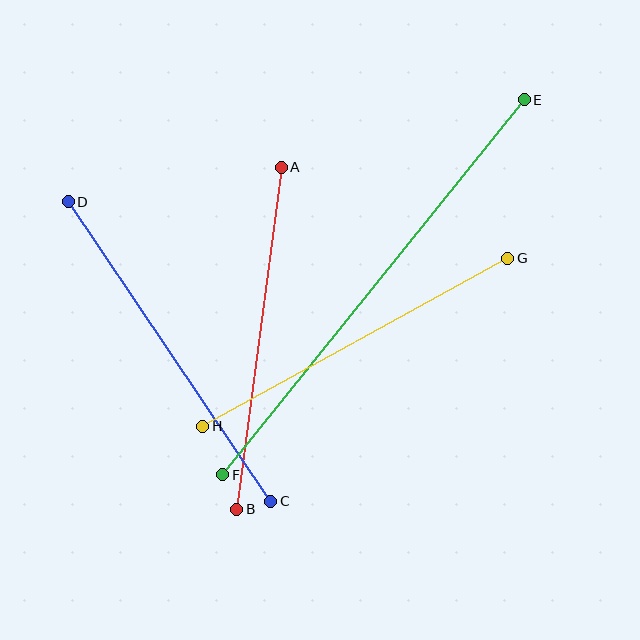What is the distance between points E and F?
The distance is approximately 481 pixels.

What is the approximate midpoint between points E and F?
The midpoint is at approximately (374, 287) pixels.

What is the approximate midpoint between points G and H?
The midpoint is at approximately (355, 342) pixels.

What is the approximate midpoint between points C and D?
The midpoint is at approximately (169, 352) pixels.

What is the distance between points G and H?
The distance is approximately 348 pixels.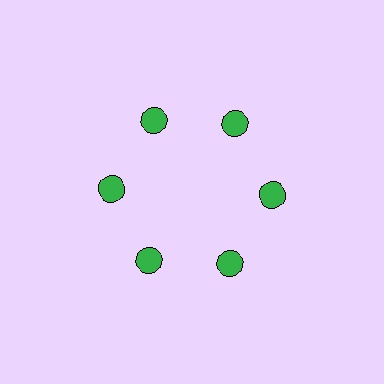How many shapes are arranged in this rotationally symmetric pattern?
There are 6 shapes, arranged in 6 groups of 1.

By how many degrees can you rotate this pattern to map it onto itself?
The pattern maps onto itself every 60 degrees of rotation.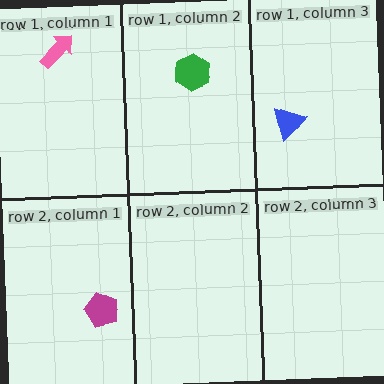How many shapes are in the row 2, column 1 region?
1.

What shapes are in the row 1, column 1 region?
The pink arrow.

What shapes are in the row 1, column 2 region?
The green hexagon.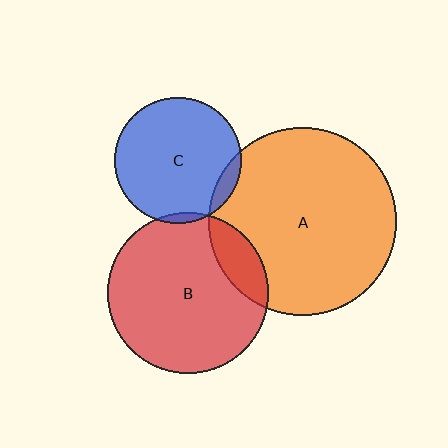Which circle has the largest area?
Circle A (orange).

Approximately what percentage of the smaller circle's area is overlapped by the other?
Approximately 5%.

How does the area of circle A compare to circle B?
Approximately 1.4 times.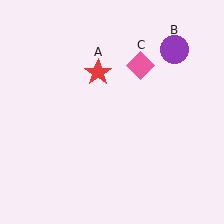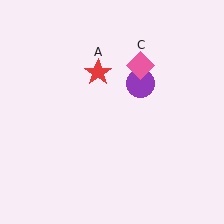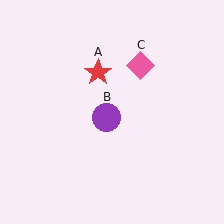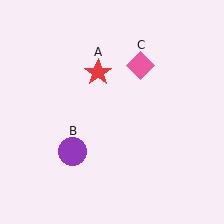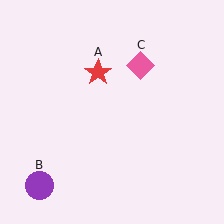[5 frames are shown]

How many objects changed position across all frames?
1 object changed position: purple circle (object B).